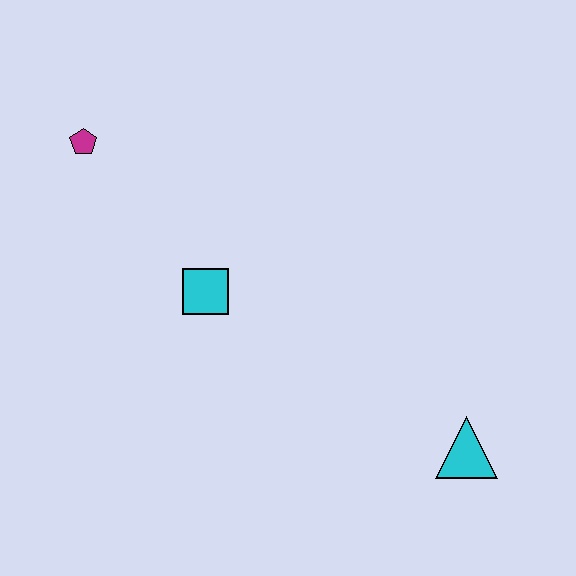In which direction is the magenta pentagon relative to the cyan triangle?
The magenta pentagon is to the left of the cyan triangle.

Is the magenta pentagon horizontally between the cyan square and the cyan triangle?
No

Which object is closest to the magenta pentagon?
The cyan square is closest to the magenta pentagon.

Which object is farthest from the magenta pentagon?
The cyan triangle is farthest from the magenta pentagon.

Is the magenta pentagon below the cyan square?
No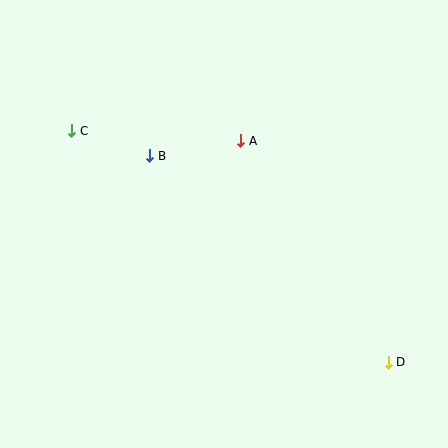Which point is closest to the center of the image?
Point A at (241, 141) is closest to the center.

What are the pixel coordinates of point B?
Point B is at (150, 156).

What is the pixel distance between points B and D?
The distance between B and D is 315 pixels.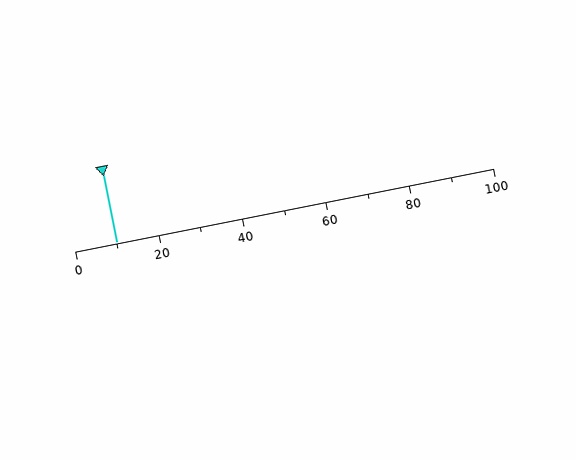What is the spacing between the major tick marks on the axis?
The major ticks are spaced 20 apart.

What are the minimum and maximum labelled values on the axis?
The axis runs from 0 to 100.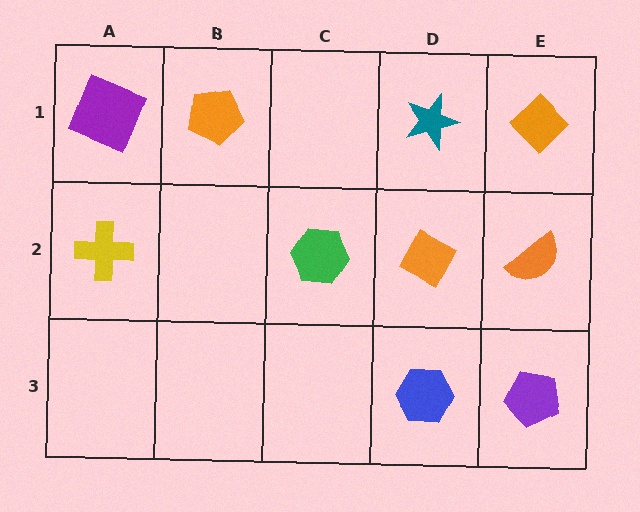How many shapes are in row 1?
4 shapes.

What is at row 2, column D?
An orange diamond.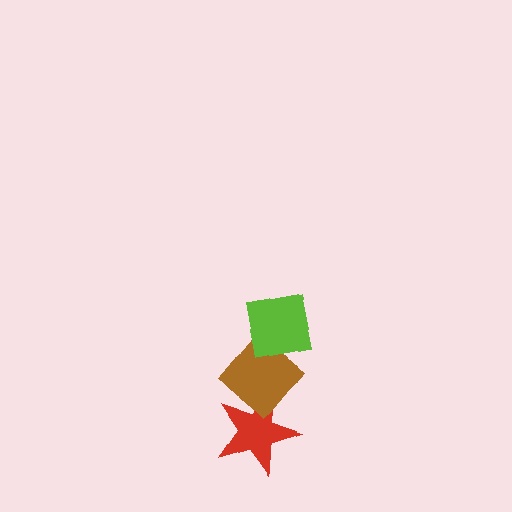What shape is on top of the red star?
The brown diamond is on top of the red star.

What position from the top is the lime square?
The lime square is 1st from the top.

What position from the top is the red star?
The red star is 3rd from the top.